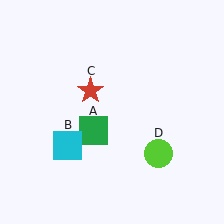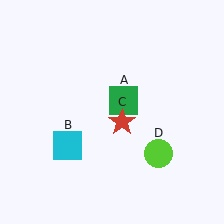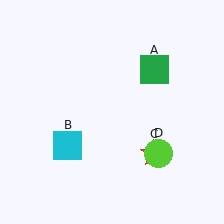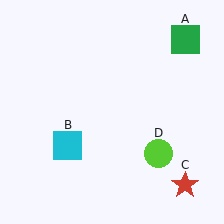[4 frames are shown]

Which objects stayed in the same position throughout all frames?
Cyan square (object B) and lime circle (object D) remained stationary.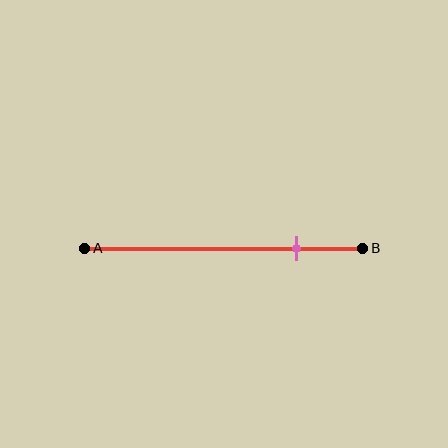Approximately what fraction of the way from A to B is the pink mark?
The pink mark is approximately 75% of the way from A to B.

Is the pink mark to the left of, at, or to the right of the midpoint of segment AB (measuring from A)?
The pink mark is to the right of the midpoint of segment AB.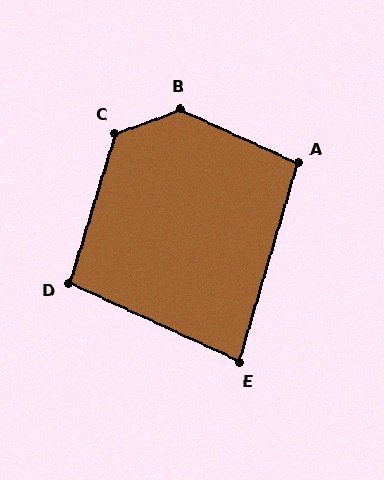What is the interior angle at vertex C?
Approximately 128 degrees (obtuse).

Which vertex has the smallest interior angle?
E, at approximately 82 degrees.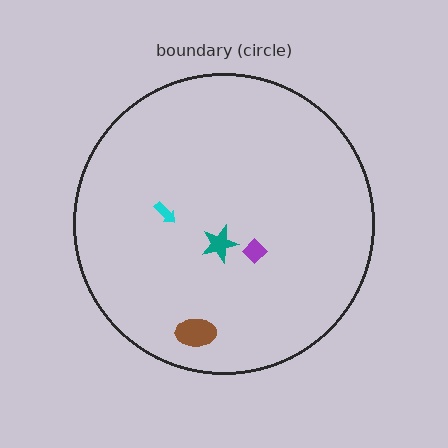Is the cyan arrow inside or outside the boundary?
Inside.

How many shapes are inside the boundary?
4 inside, 0 outside.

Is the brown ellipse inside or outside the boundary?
Inside.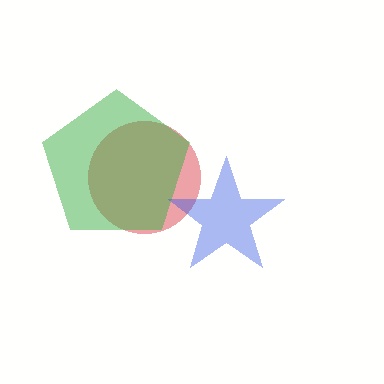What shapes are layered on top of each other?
The layered shapes are: a red circle, a green pentagon, a blue star.